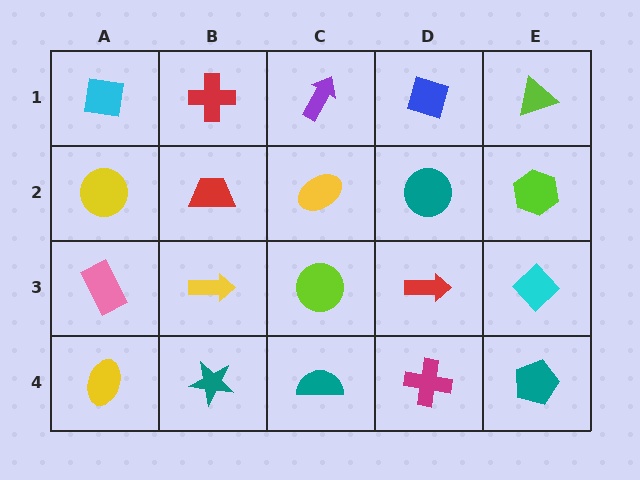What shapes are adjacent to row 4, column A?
A pink rectangle (row 3, column A), a teal star (row 4, column B).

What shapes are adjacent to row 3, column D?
A teal circle (row 2, column D), a magenta cross (row 4, column D), a lime circle (row 3, column C), a cyan diamond (row 3, column E).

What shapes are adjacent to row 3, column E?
A lime hexagon (row 2, column E), a teal pentagon (row 4, column E), a red arrow (row 3, column D).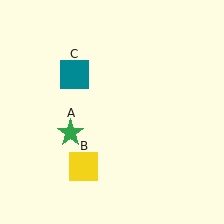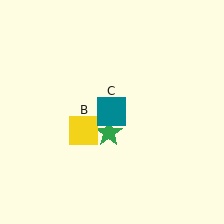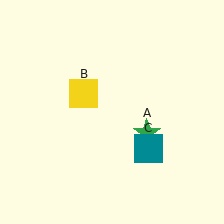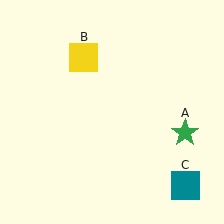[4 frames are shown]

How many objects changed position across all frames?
3 objects changed position: green star (object A), yellow square (object B), teal square (object C).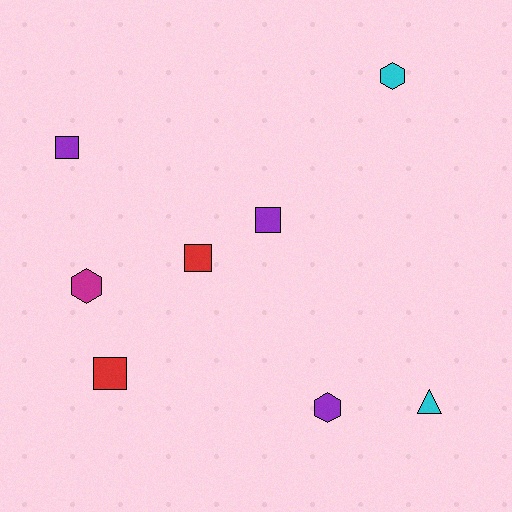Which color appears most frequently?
Purple, with 3 objects.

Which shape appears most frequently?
Square, with 4 objects.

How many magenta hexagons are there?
There is 1 magenta hexagon.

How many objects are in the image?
There are 8 objects.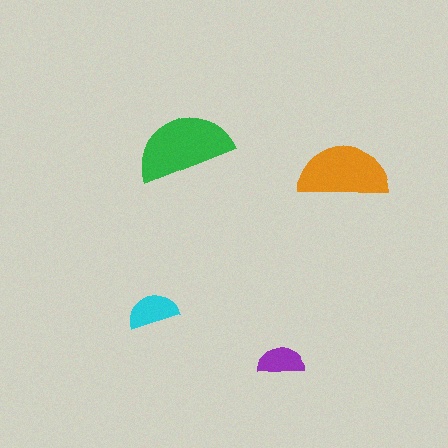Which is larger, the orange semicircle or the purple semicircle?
The orange one.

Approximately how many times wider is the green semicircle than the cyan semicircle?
About 2 times wider.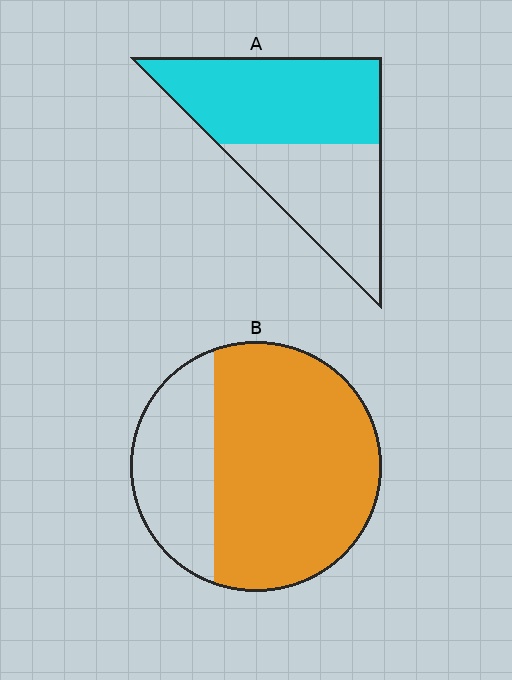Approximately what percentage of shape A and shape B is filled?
A is approximately 55% and B is approximately 70%.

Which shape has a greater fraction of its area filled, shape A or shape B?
Shape B.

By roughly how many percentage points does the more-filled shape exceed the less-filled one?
By roughly 15 percentage points (B over A).